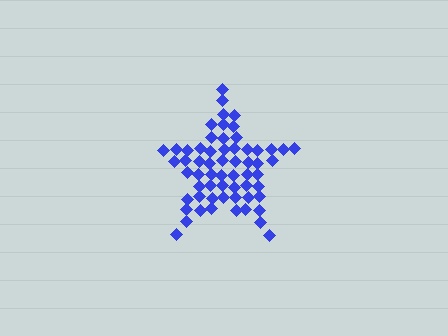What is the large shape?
The large shape is a star.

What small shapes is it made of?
It is made of small diamonds.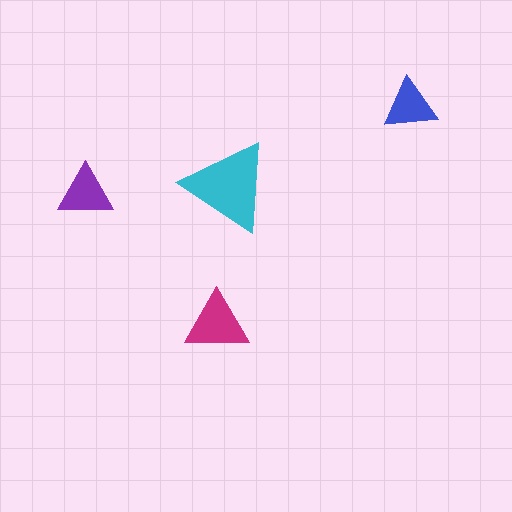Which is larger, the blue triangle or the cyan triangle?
The cyan one.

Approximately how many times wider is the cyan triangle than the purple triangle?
About 1.5 times wider.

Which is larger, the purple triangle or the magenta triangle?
The magenta one.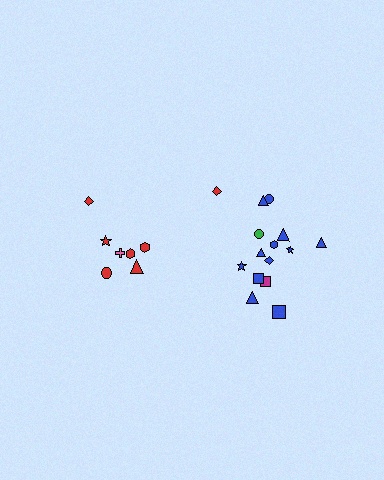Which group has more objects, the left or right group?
The right group.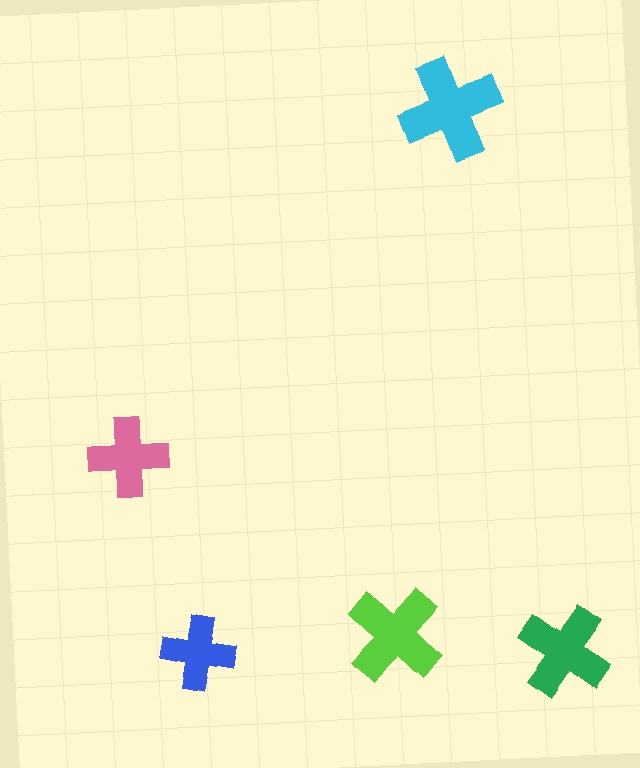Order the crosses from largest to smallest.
the cyan one, the lime one, the green one, the pink one, the blue one.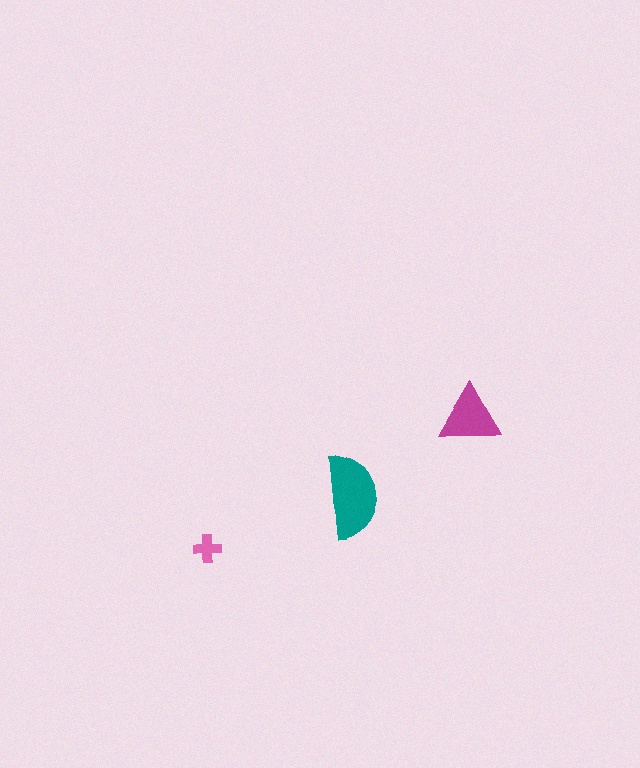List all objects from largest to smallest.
The teal semicircle, the magenta triangle, the pink cross.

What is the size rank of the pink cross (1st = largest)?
3rd.